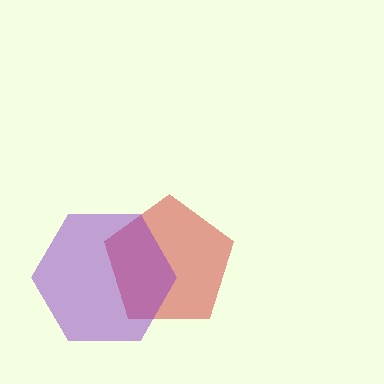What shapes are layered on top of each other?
The layered shapes are: a red pentagon, a purple hexagon.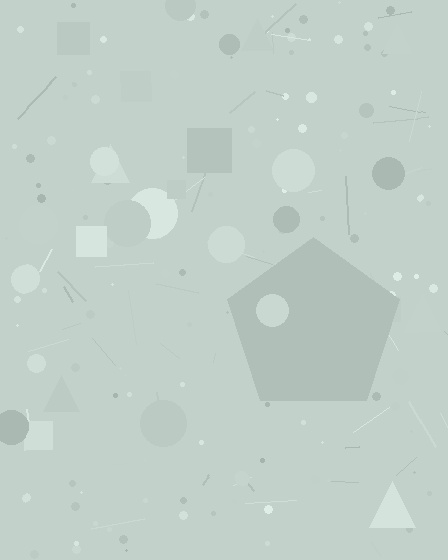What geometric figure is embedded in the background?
A pentagon is embedded in the background.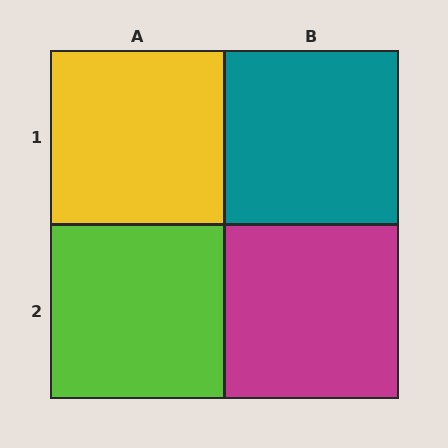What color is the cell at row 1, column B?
Teal.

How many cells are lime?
1 cell is lime.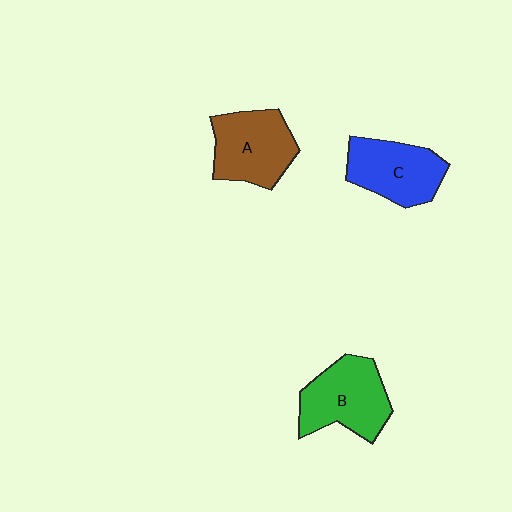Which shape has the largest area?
Shape B (green).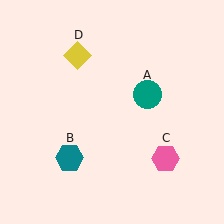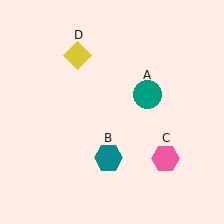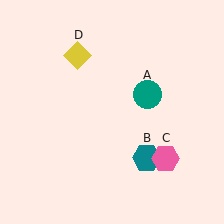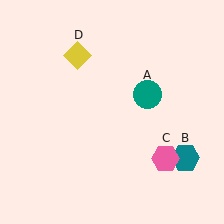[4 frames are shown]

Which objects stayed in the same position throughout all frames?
Teal circle (object A) and pink hexagon (object C) and yellow diamond (object D) remained stationary.